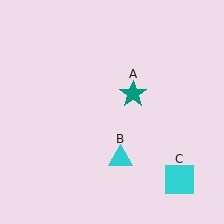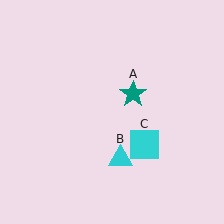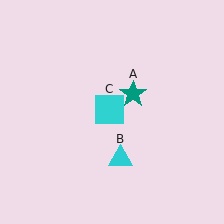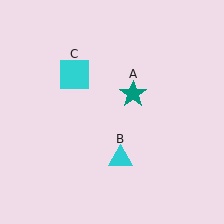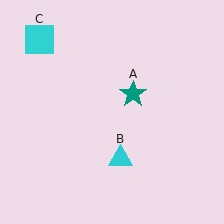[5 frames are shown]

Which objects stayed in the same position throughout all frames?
Teal star (object A) and cyan triangle (object B) remained stationary.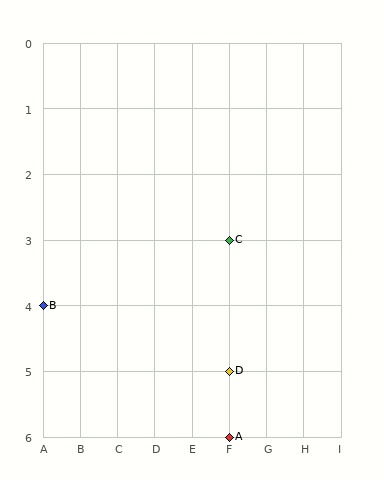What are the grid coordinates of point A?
Point A is at grid coordinates (F, 6).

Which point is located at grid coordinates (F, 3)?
Point C is at (F, 3).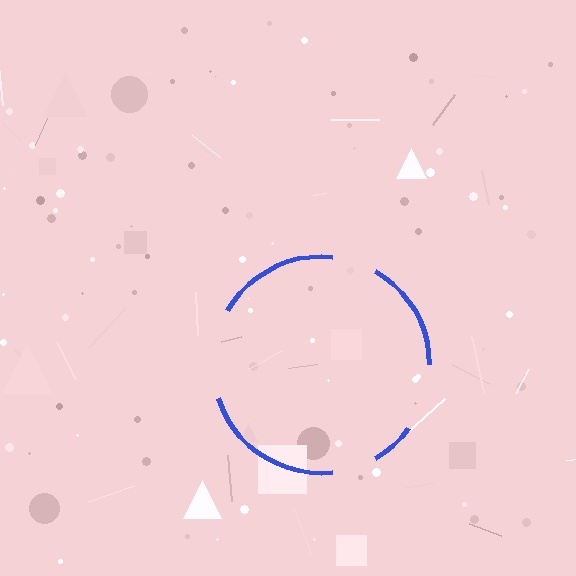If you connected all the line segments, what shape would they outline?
They would outline a circle.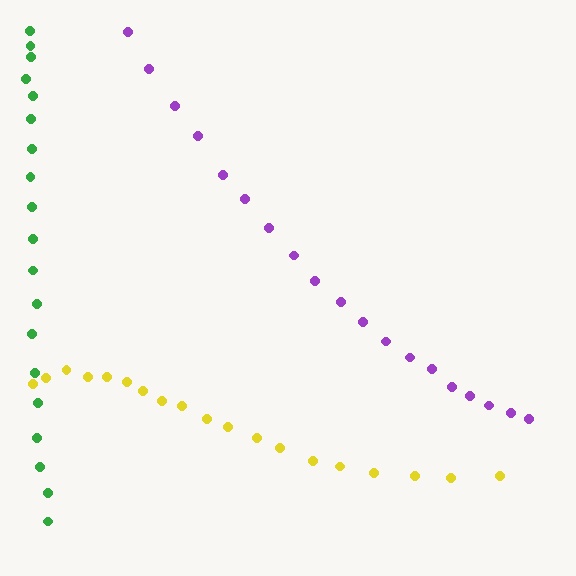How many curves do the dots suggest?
There are 3 distinct paths.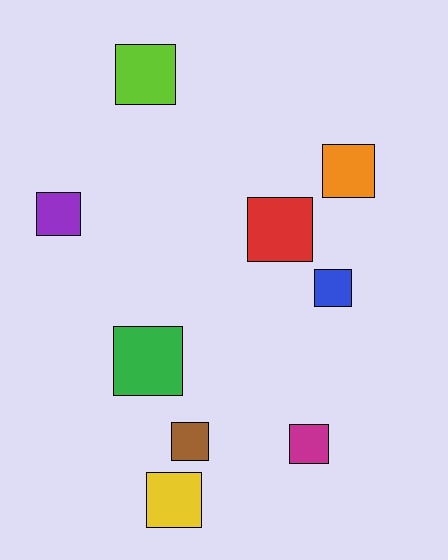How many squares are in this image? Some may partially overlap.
There are 9 squares.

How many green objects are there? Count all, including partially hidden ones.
There is 1 green object.